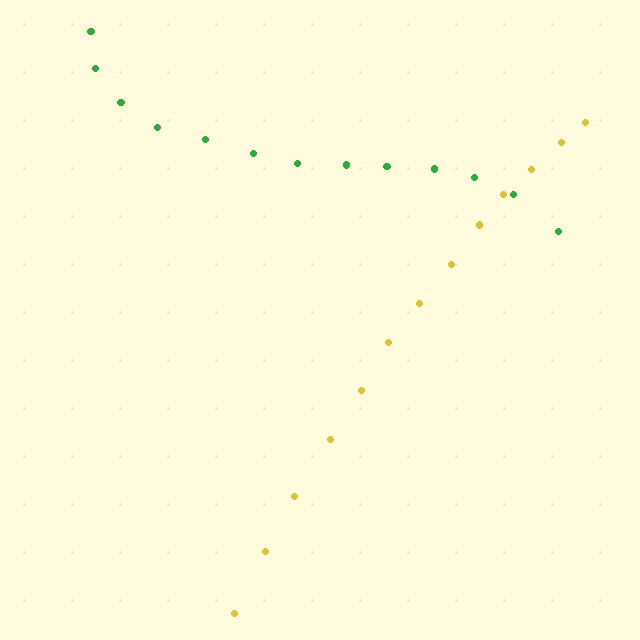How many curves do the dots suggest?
There are 2 distinct paths.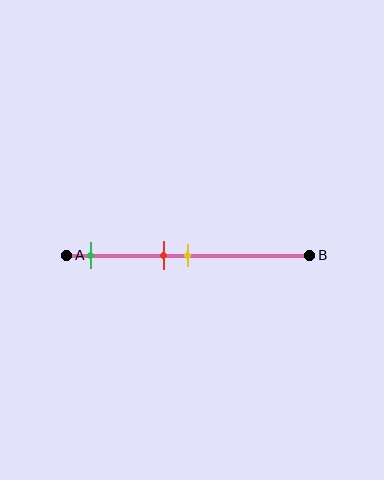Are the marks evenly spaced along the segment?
No, the marks are not evenly spaced.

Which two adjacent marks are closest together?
The red and yellow marks are the closest adjacent pair.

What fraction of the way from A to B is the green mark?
The green mark is approximately 10% (0.1) of the way from A to B.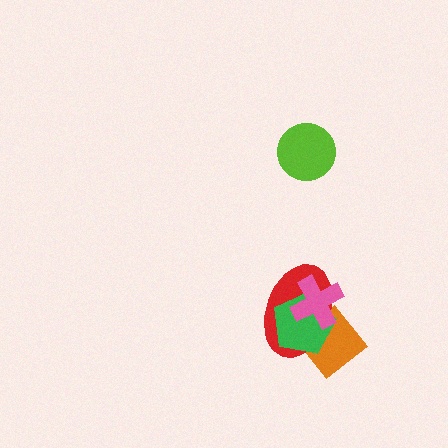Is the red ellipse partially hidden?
Yes, it is partially covered by another shape.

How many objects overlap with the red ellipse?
3 objects overlap with the red ellipse.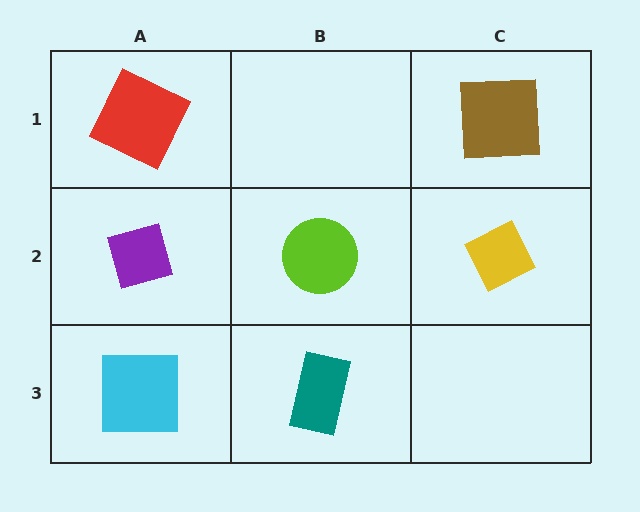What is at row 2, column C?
A yellow diamond.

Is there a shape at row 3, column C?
No, that cell is empty.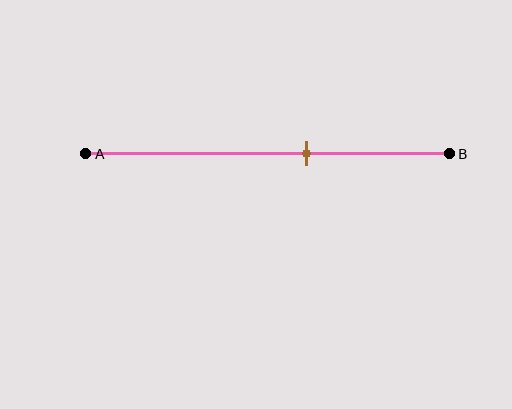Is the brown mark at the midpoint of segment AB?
No, the mark is at about 60% from A, not at the 50% midpoint.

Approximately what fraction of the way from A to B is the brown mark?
The brown mark is approximately 60% of the way from A to B.